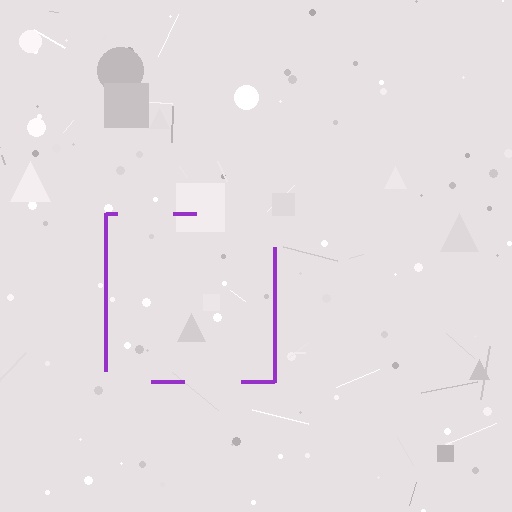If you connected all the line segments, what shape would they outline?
They would outline a square.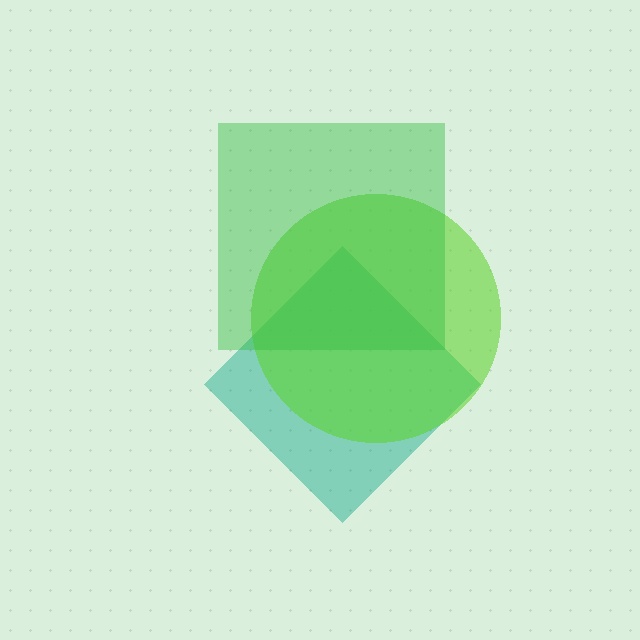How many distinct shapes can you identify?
There are 3 distinct shapes: a teal diamond, a lime circle, a green square.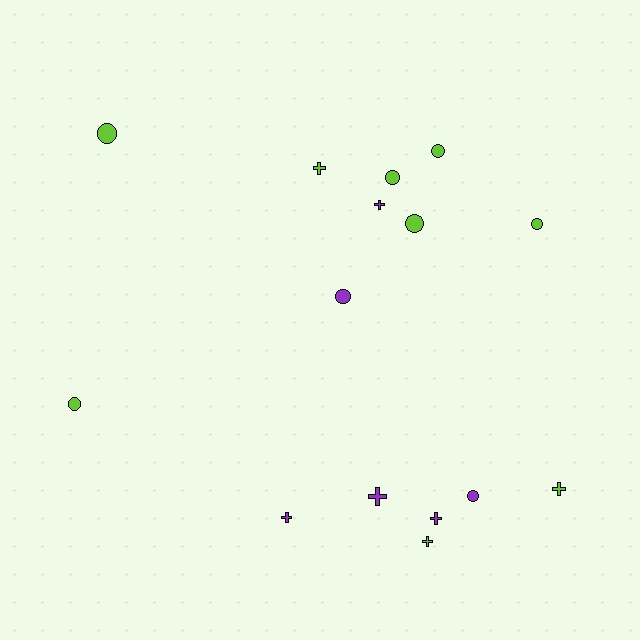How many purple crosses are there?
There are 4 purple crosses.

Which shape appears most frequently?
Circle, with 8 objects.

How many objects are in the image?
There are 15 objects.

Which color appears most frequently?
Lime, with 9 objects.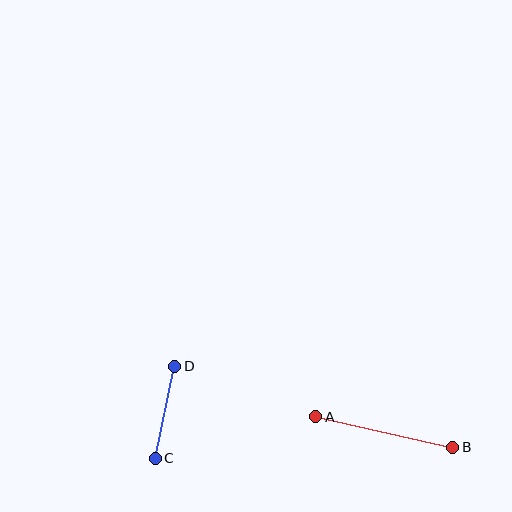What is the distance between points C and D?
The distance is approximately 94 pixels.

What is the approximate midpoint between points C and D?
The midpoint is at approximately (165, 412) pixels.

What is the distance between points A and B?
The distance is approximately 140 pixels.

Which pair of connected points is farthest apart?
Points A and B are farthest apart.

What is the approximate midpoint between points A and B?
The midpoint is at approximately (384, 432) pixels.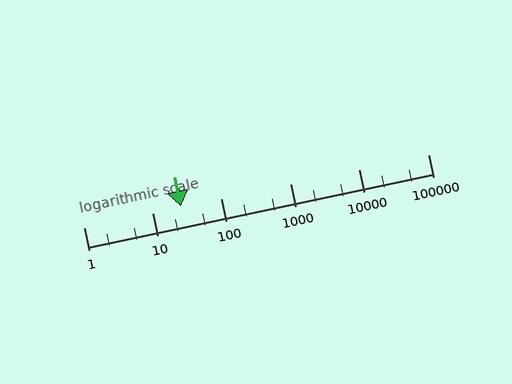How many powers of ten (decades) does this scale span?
The scale spans 5 decades, from 1 to 100000.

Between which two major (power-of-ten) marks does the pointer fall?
The pointer is between 10 and 100.